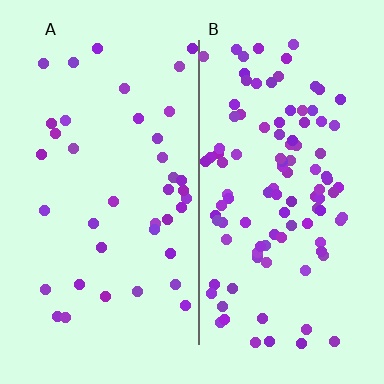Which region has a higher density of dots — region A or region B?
B (the right).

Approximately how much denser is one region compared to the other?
Approximately 2.7× — region B over region A.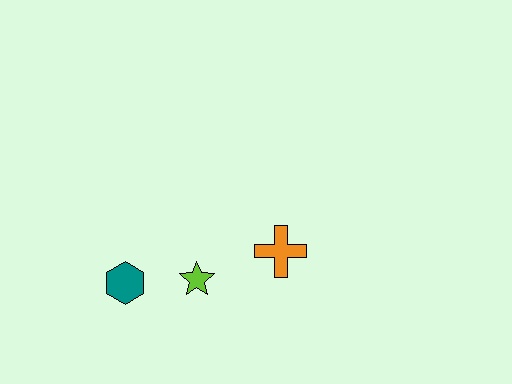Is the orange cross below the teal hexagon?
No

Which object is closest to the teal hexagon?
The lime star is closest to the teal hexagon.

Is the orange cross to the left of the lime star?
No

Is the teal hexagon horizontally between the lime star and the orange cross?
No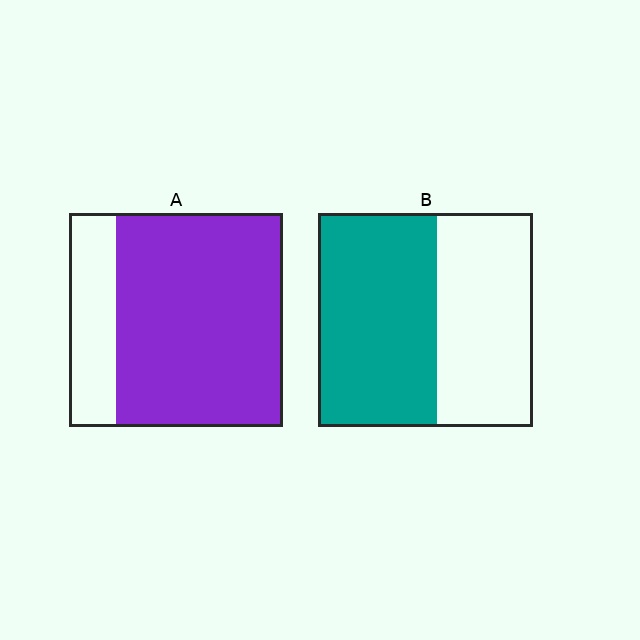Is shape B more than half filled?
Yes.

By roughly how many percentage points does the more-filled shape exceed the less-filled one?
By roughly 25 percentage points (A over B).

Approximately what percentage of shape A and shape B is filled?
A is approximately 80% and B is approximately 55%.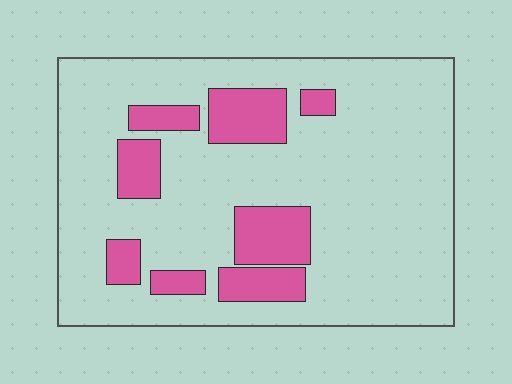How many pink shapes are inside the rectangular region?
8.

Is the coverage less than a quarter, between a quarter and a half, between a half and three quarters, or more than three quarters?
Less than a quarter.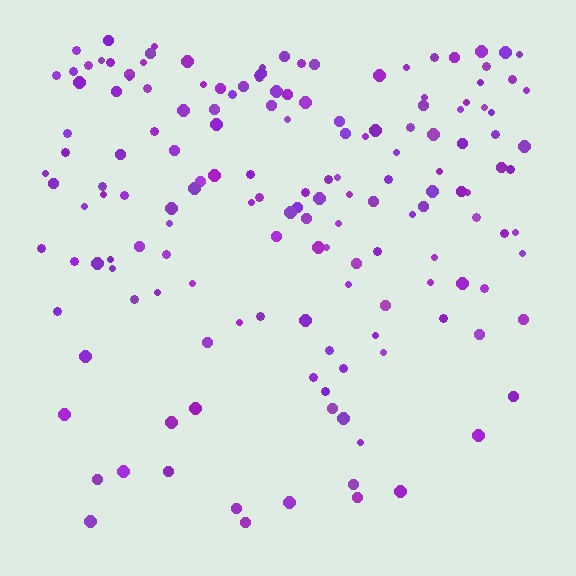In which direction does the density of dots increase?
From bottom to top, with the top side densest.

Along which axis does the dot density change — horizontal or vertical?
Vertical.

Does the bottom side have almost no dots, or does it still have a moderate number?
Still a moderate number, just noticeably fewer than the top.